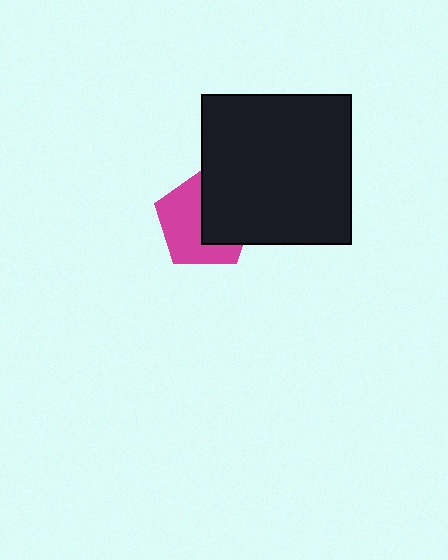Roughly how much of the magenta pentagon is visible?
About half of it is visible (roughly 55%).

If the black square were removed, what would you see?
You would see the complete magenta pentagon.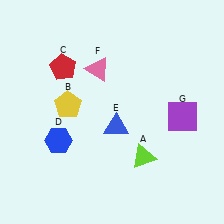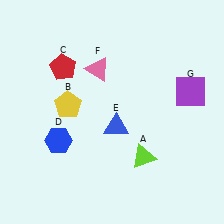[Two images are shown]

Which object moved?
The purple square (G) moved up.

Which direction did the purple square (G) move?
The purple square (G) moved up.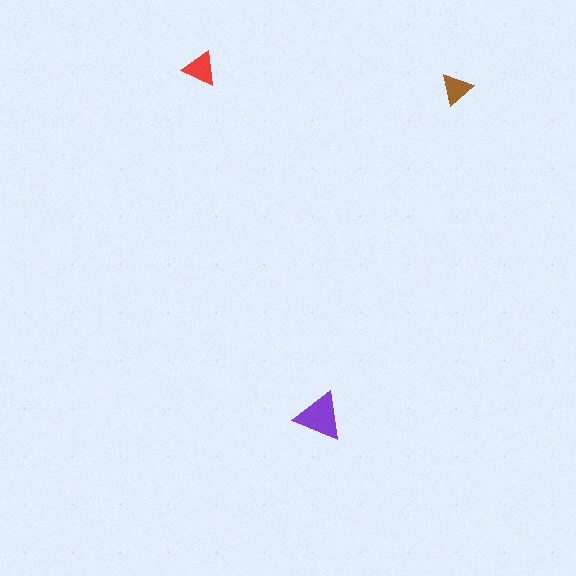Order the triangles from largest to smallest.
the purple one, the red one, the brown one.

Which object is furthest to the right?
The brown triangle is rightmost.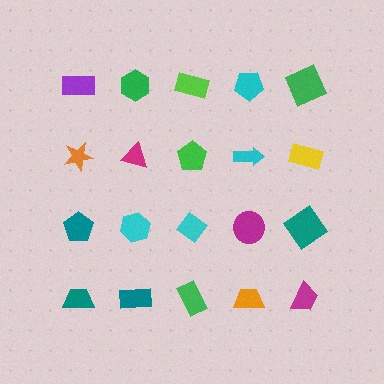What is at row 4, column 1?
A teal trapezoid.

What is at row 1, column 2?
A green hexagon.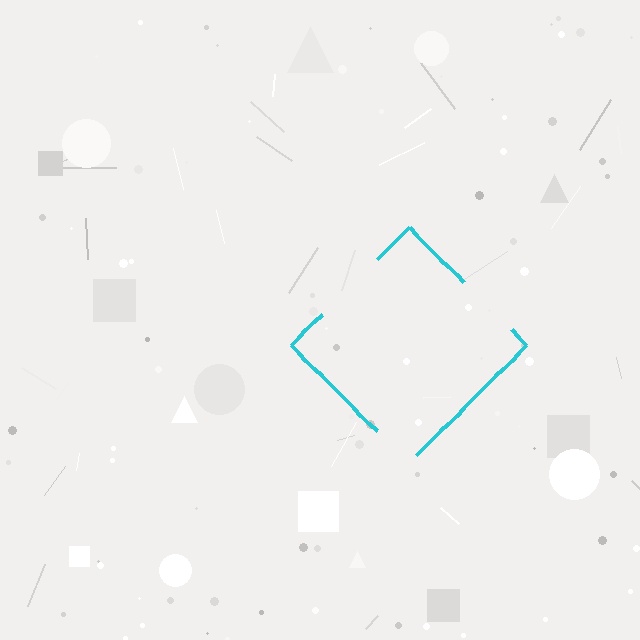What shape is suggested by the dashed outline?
The dashed outline suggests a diamond.